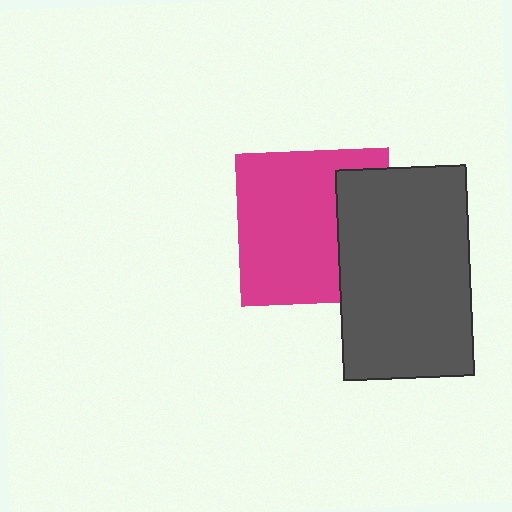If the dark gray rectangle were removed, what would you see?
You would see the complete magenta square.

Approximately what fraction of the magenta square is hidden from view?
Roughly 32% of the magenta square is hidden behind the dark gray rectangle.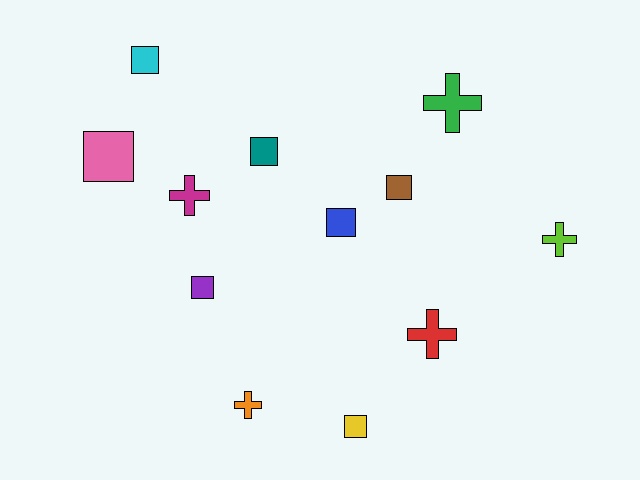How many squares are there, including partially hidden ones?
There are 7 squares.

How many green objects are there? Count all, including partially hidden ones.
There is 1 green object.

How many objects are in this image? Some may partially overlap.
There are 12 objects.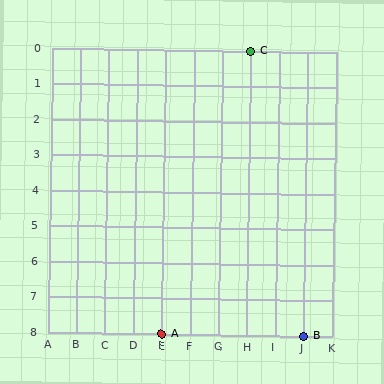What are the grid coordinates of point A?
Point A is at grid coordinates (E, 8).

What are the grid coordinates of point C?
Point C is at grid coordinates (H, 0).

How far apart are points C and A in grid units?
Points C and A are 3 columns and 8 rows apart (about 8.5 grid units diagonally).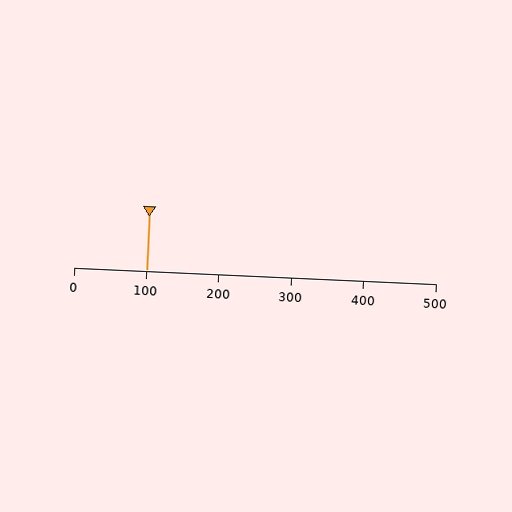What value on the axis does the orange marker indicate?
The marker indicates approximately 100.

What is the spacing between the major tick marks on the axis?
The major ticks are spaced 100 apart.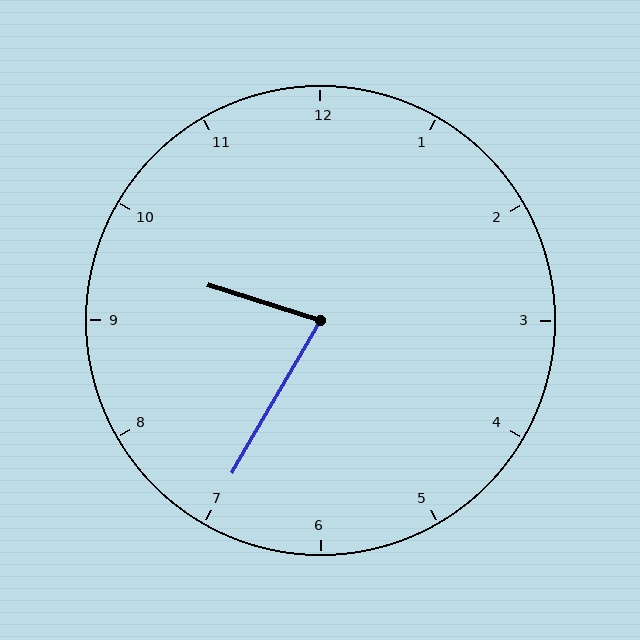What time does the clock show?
9:35.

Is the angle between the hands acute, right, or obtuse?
It is acute.